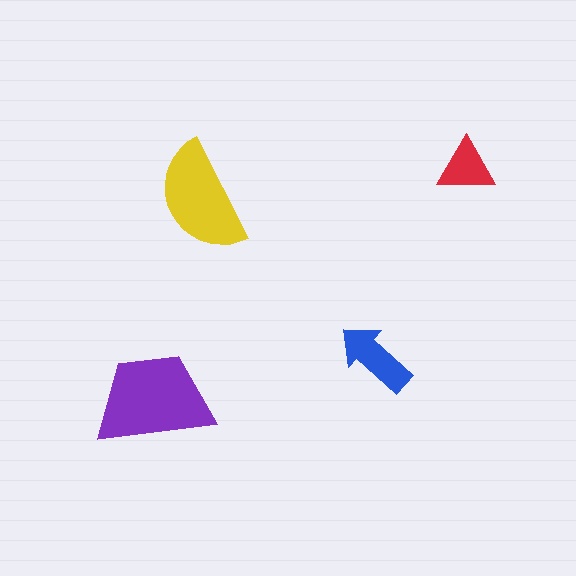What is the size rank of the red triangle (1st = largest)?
4th.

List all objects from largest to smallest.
The purple trapezoid, the yellow semicircle, the blue arrow, the red triangle.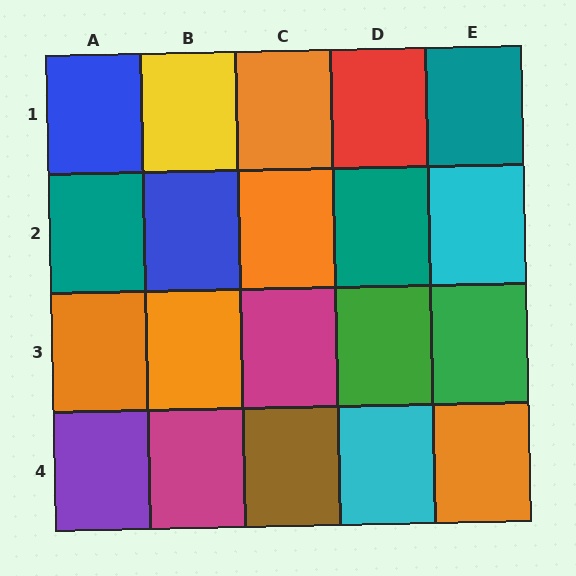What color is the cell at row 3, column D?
Green.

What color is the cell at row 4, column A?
Purple.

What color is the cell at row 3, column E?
Green.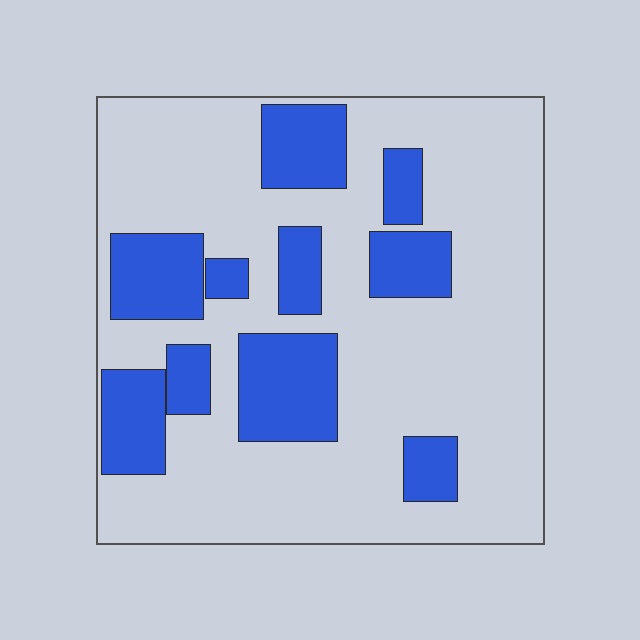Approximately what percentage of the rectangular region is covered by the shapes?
Approximately 25%.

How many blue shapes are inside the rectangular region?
10.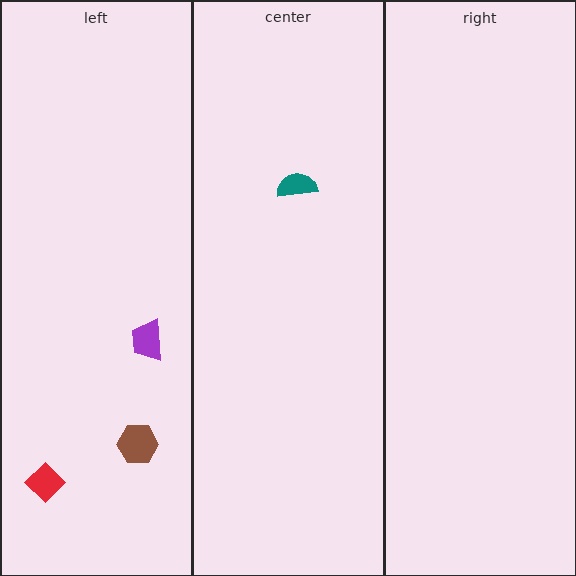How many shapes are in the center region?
1.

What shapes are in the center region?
The teal semicircle.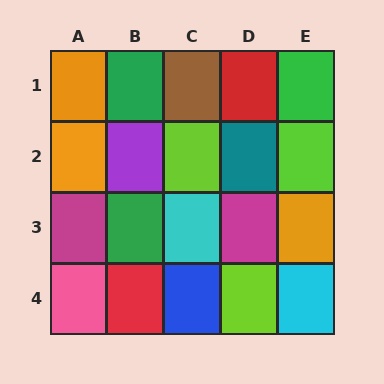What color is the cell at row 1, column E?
Green.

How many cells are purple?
1 cell is purple.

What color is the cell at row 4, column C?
Blue.